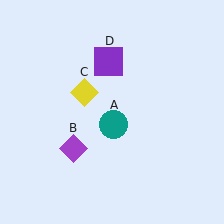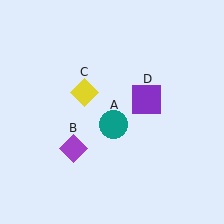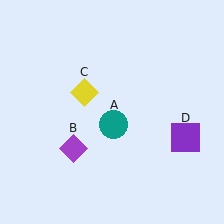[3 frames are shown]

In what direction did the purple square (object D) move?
The purple square (object D) moved down and to the right.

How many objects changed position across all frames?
1 object changed position: purple square (object D).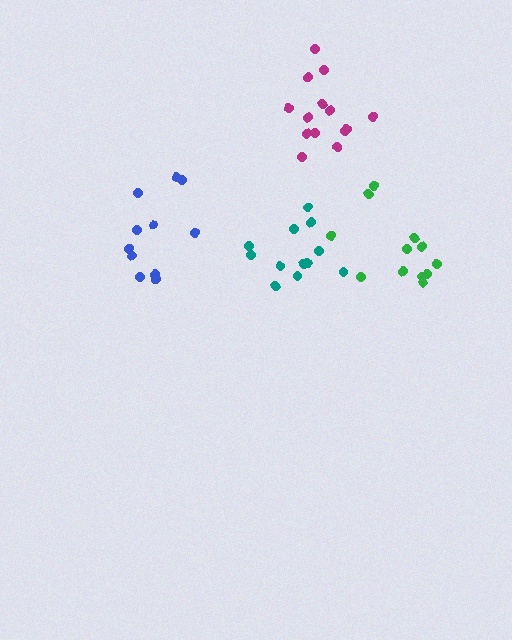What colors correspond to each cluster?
The clusters are colored: blue, magenta, green, teal.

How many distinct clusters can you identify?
There are 4 distinct clusters.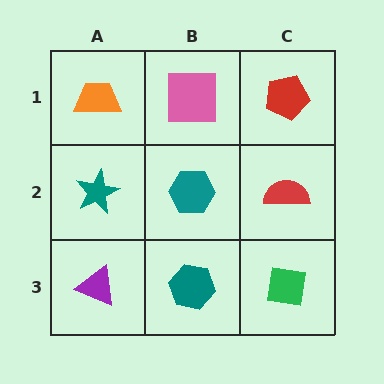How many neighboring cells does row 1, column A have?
2.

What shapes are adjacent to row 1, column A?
A teal star (row 2, column A), a pink square (row 1, column B).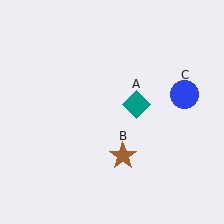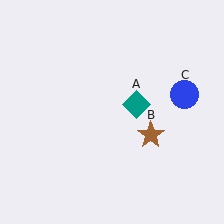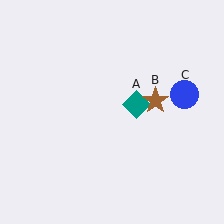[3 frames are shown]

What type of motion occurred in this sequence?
The brown star (object B) rotated counterclockwise around the center of the scene.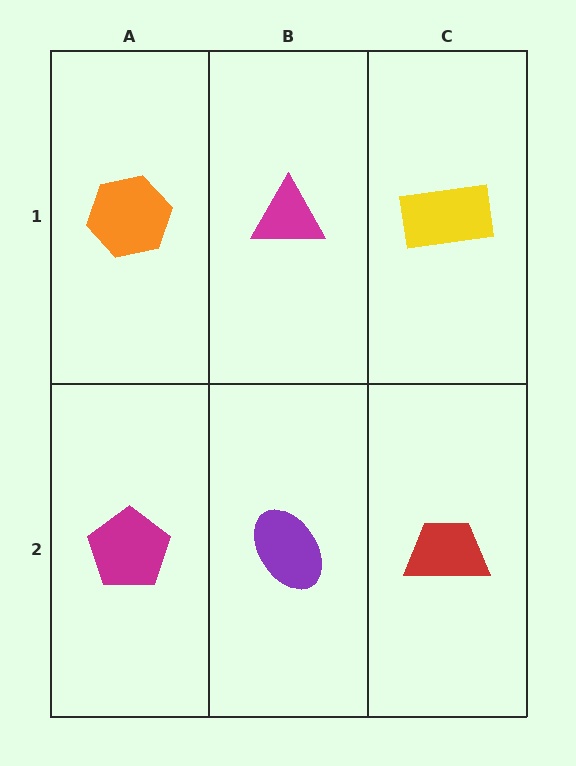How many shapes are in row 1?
3 shapes.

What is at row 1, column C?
A yellow rectangle.